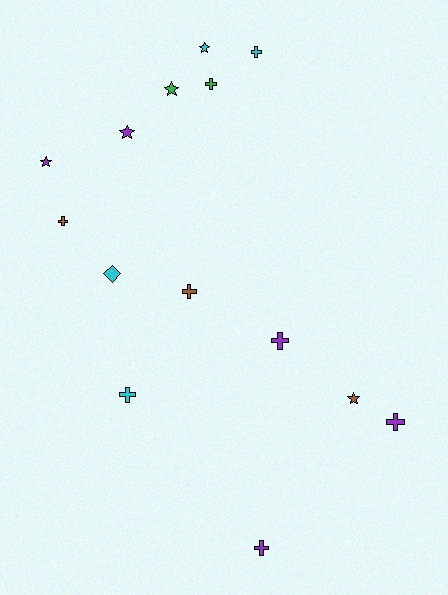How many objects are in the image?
There are 14 objects.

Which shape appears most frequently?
Cross, with 8 objects.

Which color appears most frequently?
Purple, with 5 objects.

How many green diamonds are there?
There are no green diamonds.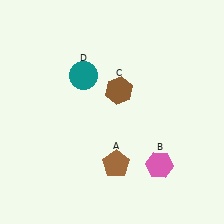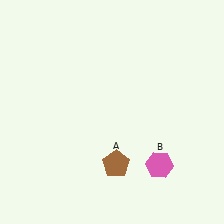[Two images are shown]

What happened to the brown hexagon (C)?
The brown hexagon (C) was removed in Image 2. It was in the top-right area of Image 1.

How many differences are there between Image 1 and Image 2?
There are 2 differences between the two images.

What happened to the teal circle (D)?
The teal circle (D) was removed in Image 2. It was in the top-left area of Image 1.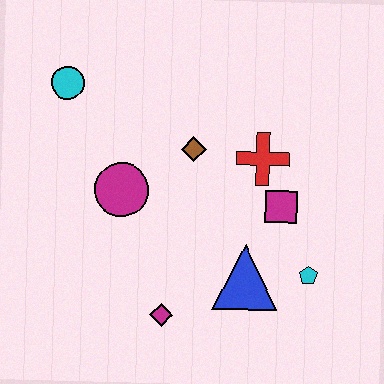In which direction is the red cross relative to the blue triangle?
The red cross is above the blue triangle.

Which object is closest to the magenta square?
The red cross is closest to the magenta square.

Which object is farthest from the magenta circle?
The cyan pentagon is farthest from the magenta circle.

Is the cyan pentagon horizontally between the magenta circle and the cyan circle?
No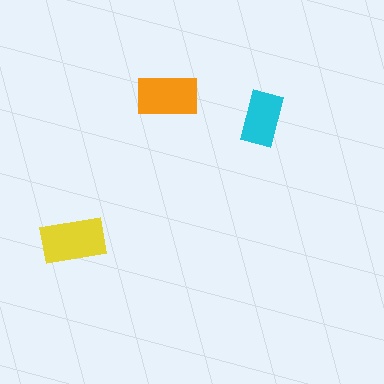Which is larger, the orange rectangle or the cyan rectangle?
The orange one.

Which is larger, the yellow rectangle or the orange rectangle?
The yellow one.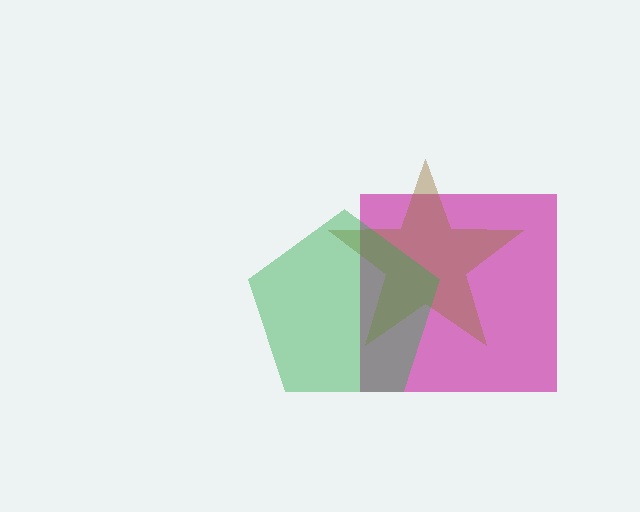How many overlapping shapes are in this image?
There are 3 overlapping shapes in the image.